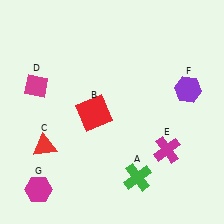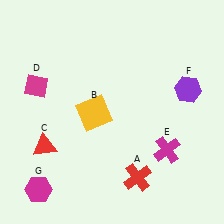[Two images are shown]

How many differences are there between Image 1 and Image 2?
There are 2 differences between the two images.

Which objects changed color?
A changed from green to red. B changed from red to yellow.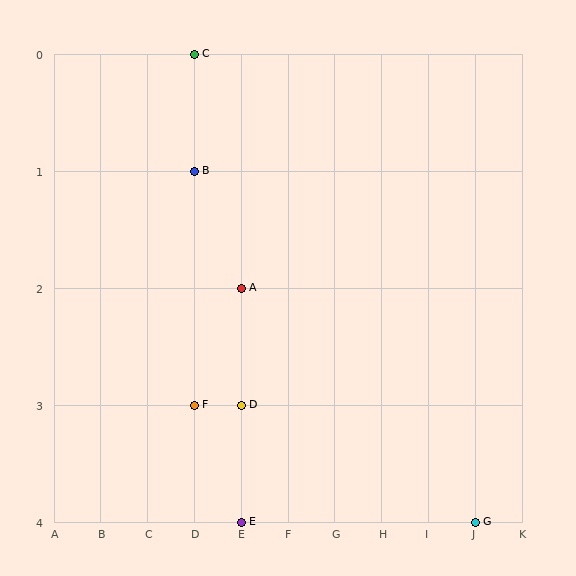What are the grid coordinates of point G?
Point G is at grid coordinates (J, 4).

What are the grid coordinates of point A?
Point A is at grid coordinates (E, 2).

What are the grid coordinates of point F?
Point F is at grid coordinates (D, 3).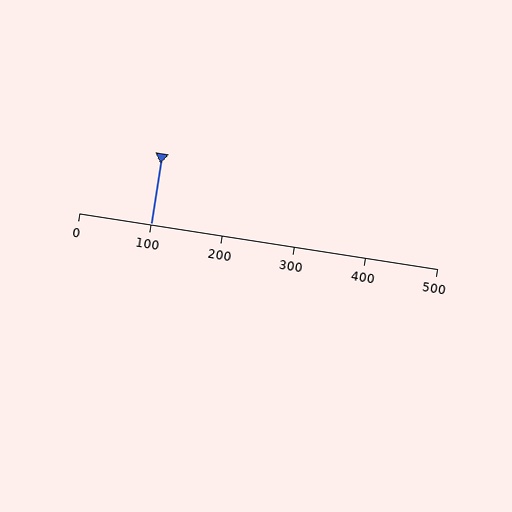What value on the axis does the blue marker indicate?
The marker indicates approximately 100.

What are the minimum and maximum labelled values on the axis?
The axis runs from 0 to 500.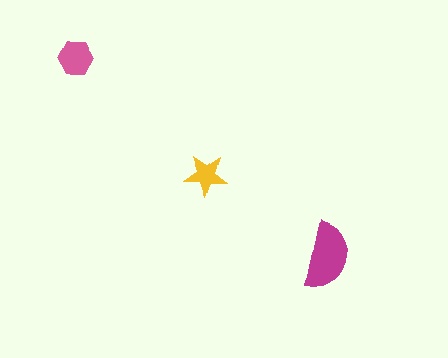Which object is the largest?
The magenta semicircle.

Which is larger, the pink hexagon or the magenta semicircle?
The magenta semicircle.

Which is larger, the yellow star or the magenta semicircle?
The magenta semicircle.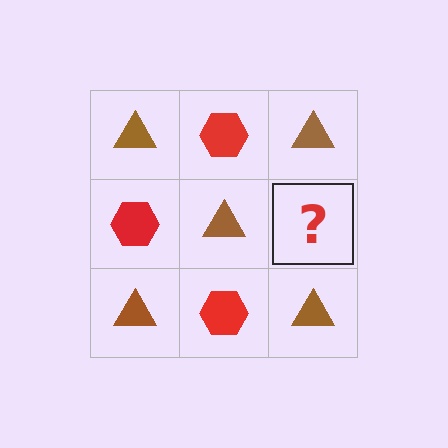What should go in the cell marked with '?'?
The missing cell should contain a red hexagon.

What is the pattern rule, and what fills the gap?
The rule is that it alternates brown triangle and red hexagon in a checkerboard pattern. The gap should be filled with a red hexagon.